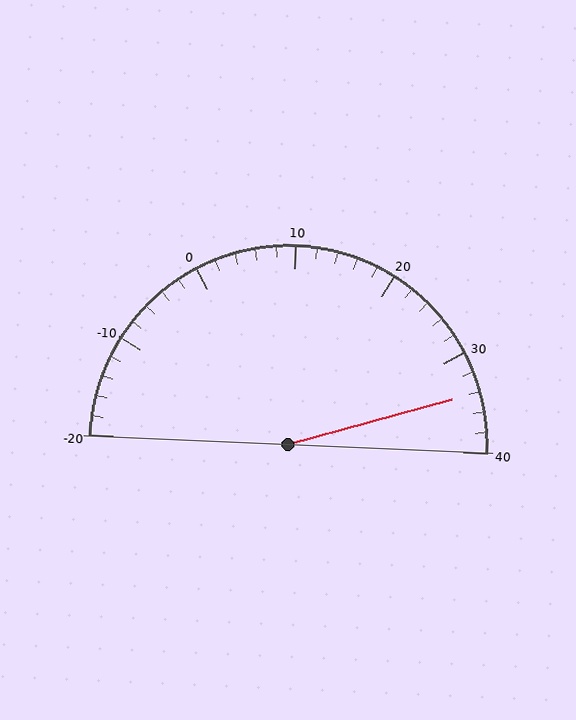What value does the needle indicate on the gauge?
The needle indicates approximately 34.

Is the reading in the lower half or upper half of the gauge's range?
The reading is in the upper half of the range (-20 to 40).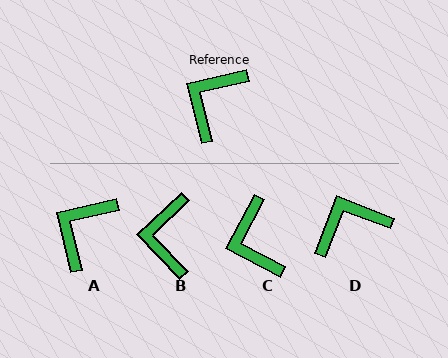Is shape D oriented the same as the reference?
No, it is off by about 34 degrees.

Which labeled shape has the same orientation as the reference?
A.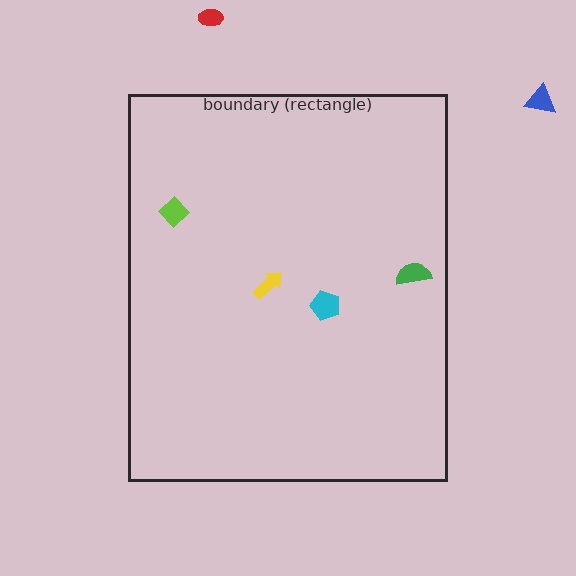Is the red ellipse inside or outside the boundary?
Outside.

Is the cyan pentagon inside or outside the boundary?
Inside.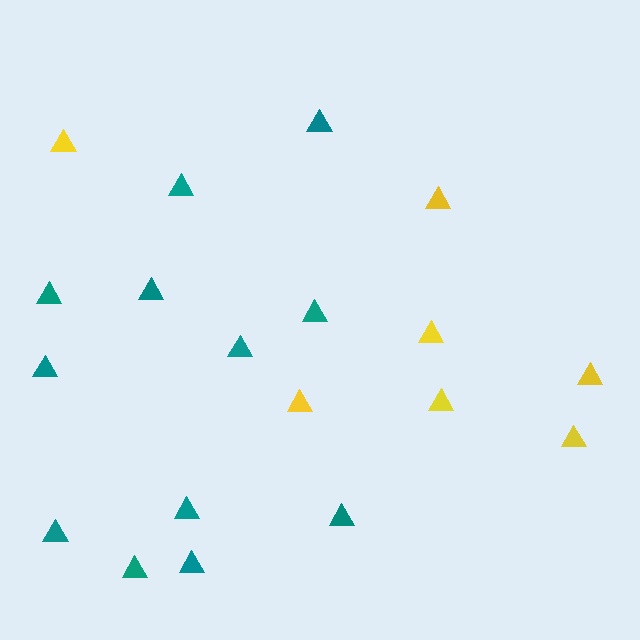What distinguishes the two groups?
There are 2 groups: one group of teal triangles (12) and one group of yellow triangles (7).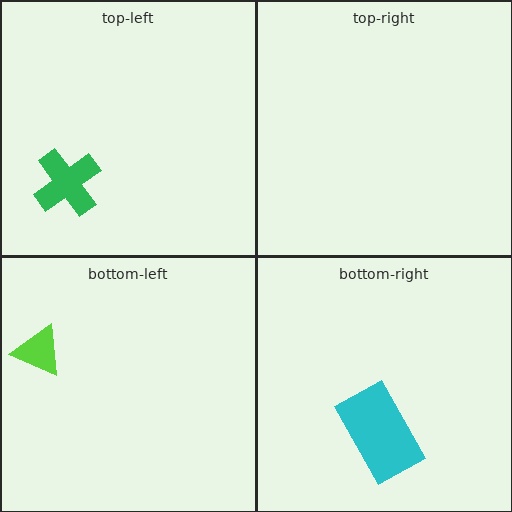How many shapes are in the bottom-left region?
1.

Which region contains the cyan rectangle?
The bottom-right region.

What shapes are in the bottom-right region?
The cyan rectangle.